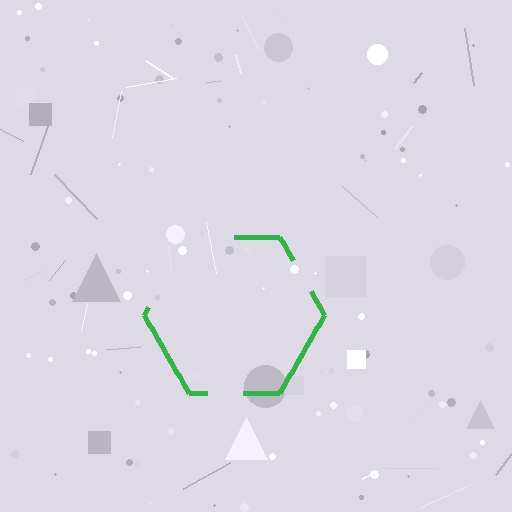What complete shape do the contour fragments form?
The contour fragments form a hexagon.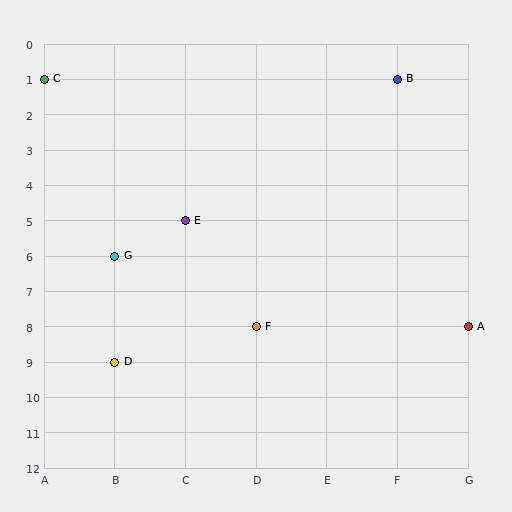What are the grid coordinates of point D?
Point D is at grid coordinates (B, 9).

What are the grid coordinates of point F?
Point F is at grid coordinates (D, 8).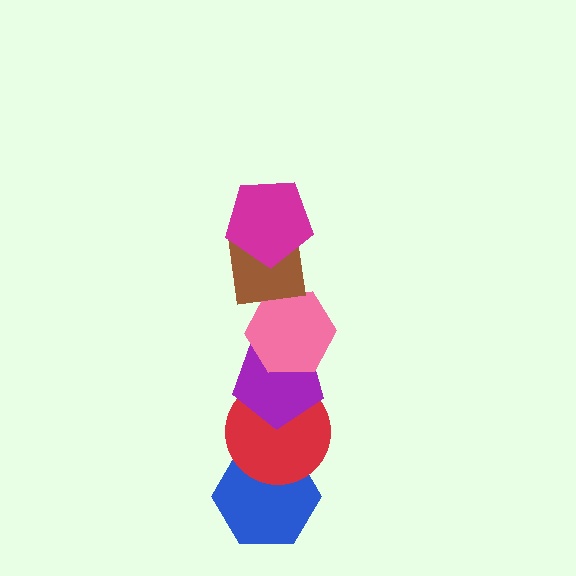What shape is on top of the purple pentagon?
The pink hexagon is on top of the purple pentagon.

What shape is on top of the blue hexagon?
The red circle is on top of the blue hexagon.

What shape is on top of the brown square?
The magenta pentagon is on top of the brown square.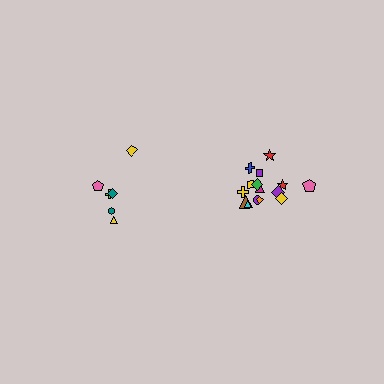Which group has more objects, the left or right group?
The right group.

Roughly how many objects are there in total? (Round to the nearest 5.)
Roughly 20 objects in total.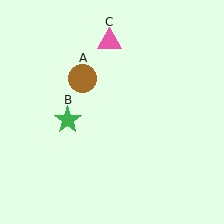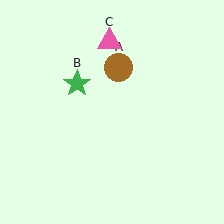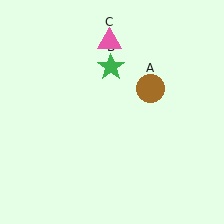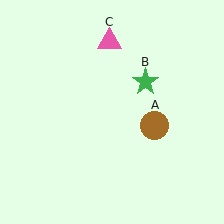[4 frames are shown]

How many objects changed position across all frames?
2 objects changed position: brown circle (object A), green star (object B).